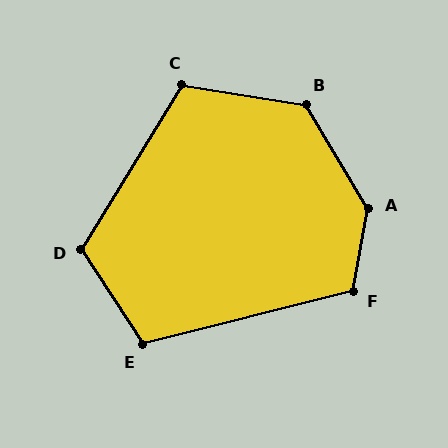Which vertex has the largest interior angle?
A, at approximately 139 degrees.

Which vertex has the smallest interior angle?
E, at approximately 109 degrees.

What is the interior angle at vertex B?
Approximately 130 degrees (obtuse).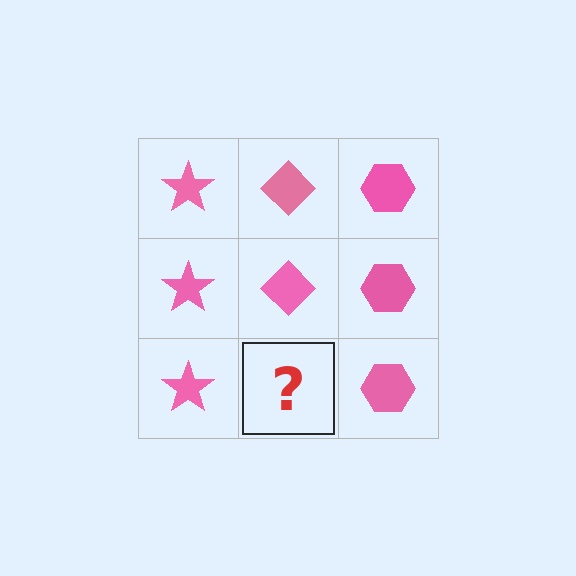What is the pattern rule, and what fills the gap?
The rule is that each column has a consistent shape. The gap should be filled with a pink diamond.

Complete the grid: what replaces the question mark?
The question mark should be replaced with a pink diamond.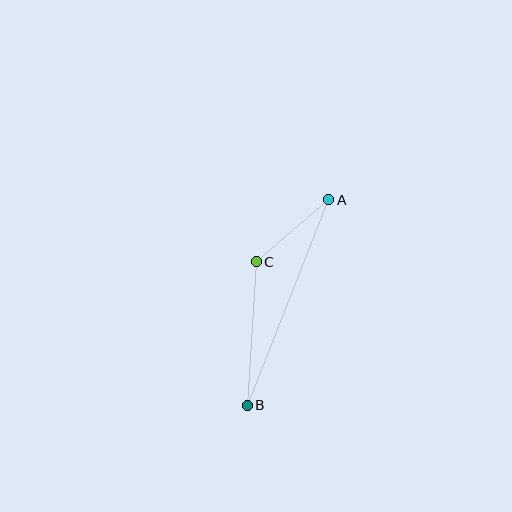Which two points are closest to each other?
Points A and C are closest to each other.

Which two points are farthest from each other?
Points A and B are farthest from each other.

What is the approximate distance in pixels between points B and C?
The distance between B and C is approximately 144 pixels.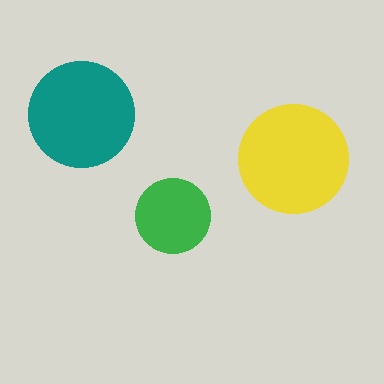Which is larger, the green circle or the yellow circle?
The yellow one.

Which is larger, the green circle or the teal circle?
The teal one.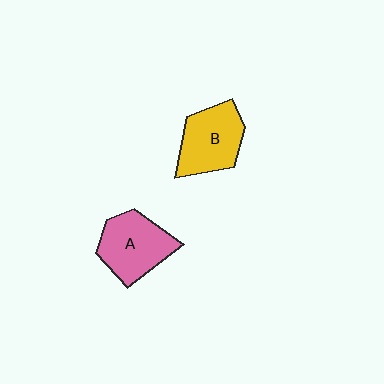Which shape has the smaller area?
Shape B (yellow).